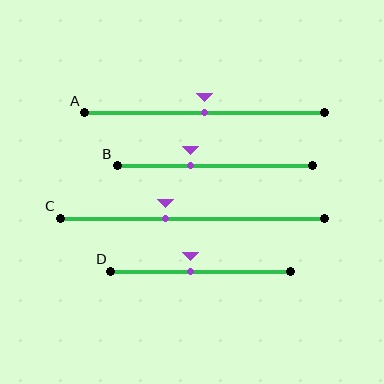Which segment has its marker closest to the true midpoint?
Segment A has its marker closest to the true midpoint.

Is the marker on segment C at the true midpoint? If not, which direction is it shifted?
No, the marker on segment C is shifted to the left by about 10% of the segment length.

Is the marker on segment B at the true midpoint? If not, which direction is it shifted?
No, the marker on segment B is shifted to the left by about 13% of the segment length.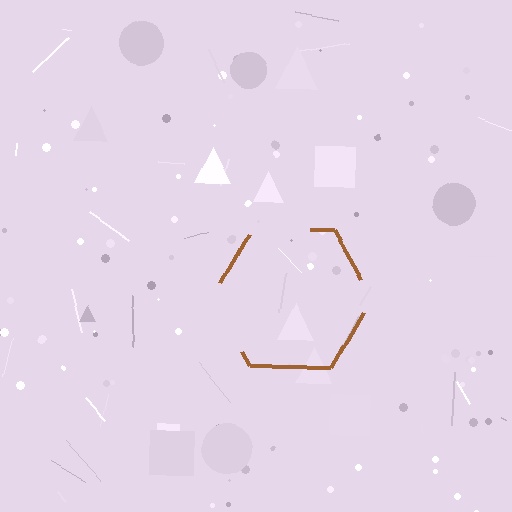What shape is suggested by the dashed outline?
The dashed outline suggests a hexagon.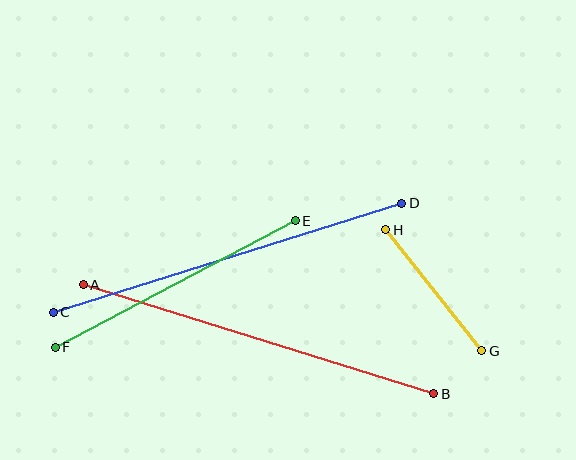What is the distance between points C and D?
The distance is approximately 365 pixels.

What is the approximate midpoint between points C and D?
The midpoint is at approximately (227, 258) pixels.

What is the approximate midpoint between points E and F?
The midpoint is at approximately (175, 284) pixels.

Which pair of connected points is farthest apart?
Points A and B are farthest apart.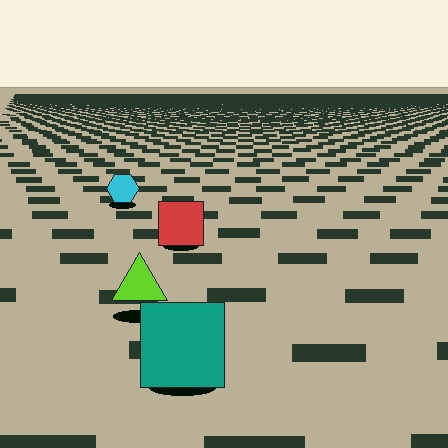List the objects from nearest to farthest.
From nearest to farthest: the teal square, the lime triangle, the red square, the cyan hexagon.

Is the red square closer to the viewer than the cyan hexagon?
Yes. The red square is closer — you can tell from the texture gradient: the ground texture is coarser near it.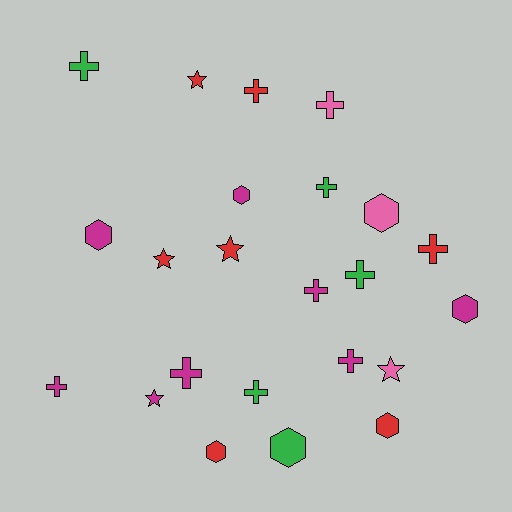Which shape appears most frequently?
Cross, with 11 objects.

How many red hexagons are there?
There are 2 red hexagons.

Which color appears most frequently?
Magenta, with 8 objects.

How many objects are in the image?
There are 23 objects.